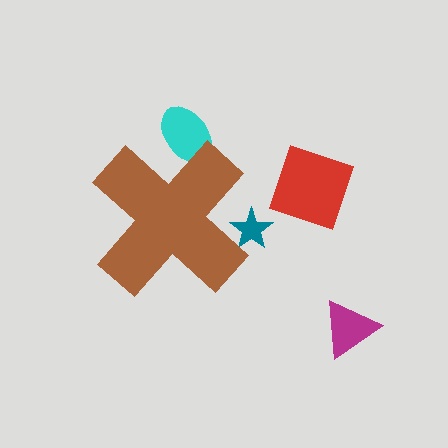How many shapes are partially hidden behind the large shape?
2 shapes are partially hidden.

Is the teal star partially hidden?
Yes, the teal star is partially hidden behind the brown cross.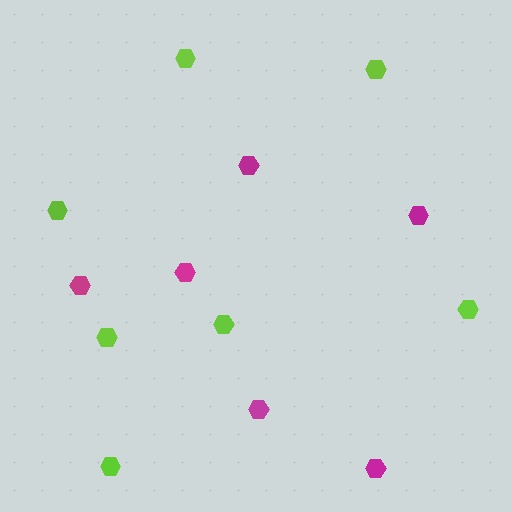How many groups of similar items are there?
There are 2 groups: one group of lime hexagons (7) and one group of magenta hexagons (6).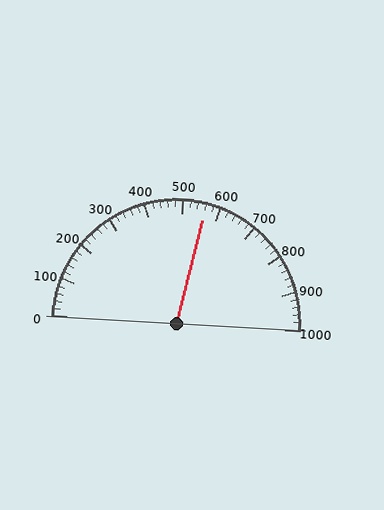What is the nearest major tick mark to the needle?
The nearest major tick mark is 600.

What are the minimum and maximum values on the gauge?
The gauge ranges from 0 to 1000.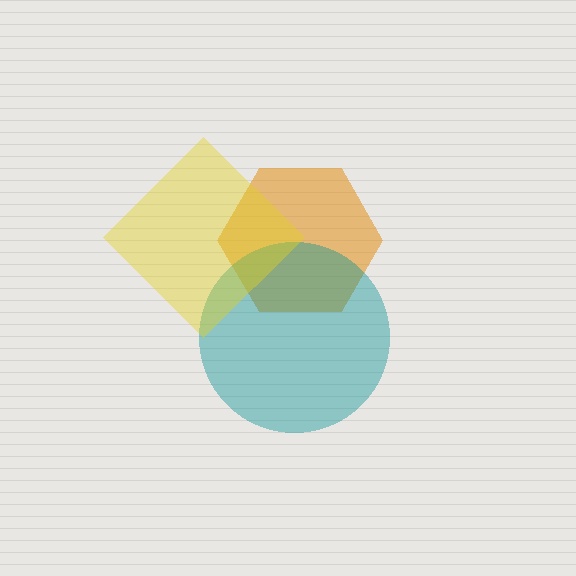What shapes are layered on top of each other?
The layered shapes are: an orange hexagon, a teal circle, a yellow diamond.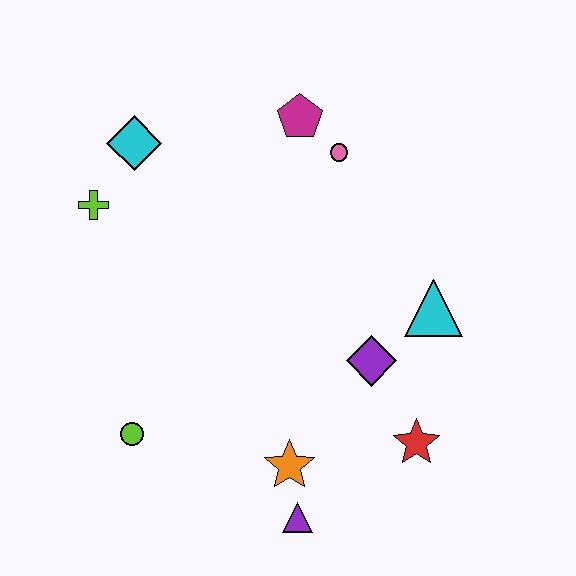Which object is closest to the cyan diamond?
The lime cross is closest to the cyan diamond.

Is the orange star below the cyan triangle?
Yes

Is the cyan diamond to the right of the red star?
No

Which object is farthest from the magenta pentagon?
The purple triangle is farthest from the magenta pentagon.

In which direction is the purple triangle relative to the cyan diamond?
The purple triangle is below the cyan diamond.